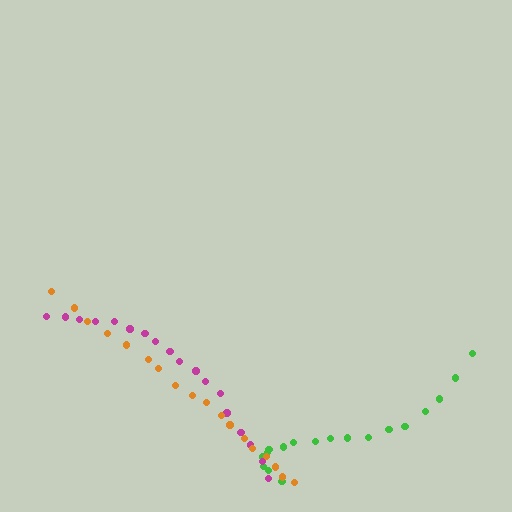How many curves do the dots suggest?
There are 3 distinct paths.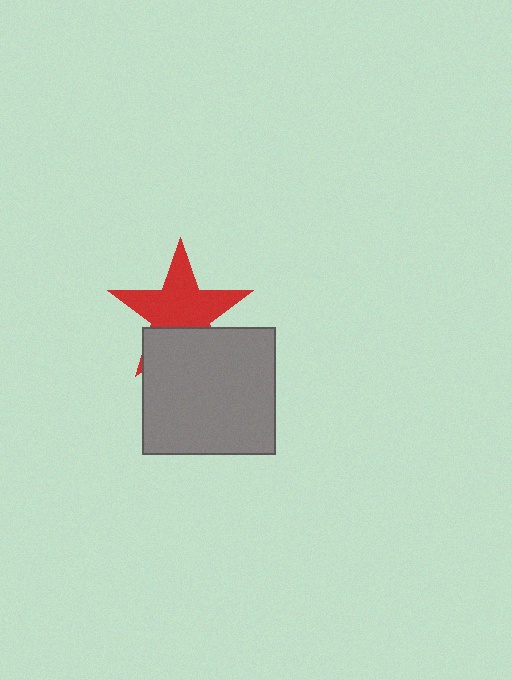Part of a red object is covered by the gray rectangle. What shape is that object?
It is a star.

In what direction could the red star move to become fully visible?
The red star could move up. That would shift it out from behind the gray rectangle entirely.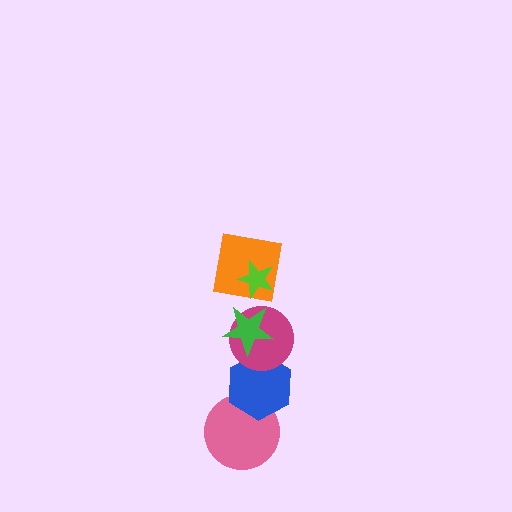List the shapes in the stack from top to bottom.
From top to bottom: the lime star, the orange square, the green star, the magenta circle, the blue hexagon, the pink circle.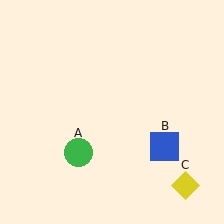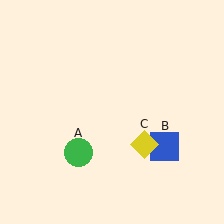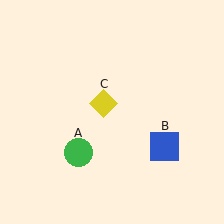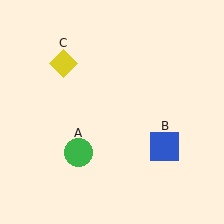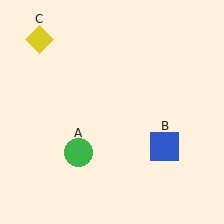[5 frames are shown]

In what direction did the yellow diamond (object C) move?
The yellow diamond (object C) moved up and to the left.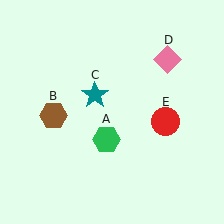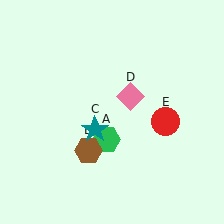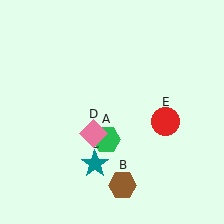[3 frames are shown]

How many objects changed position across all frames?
3 objects changed position: brown hexagon (object B), teal star (object C), pink diamond (object D).